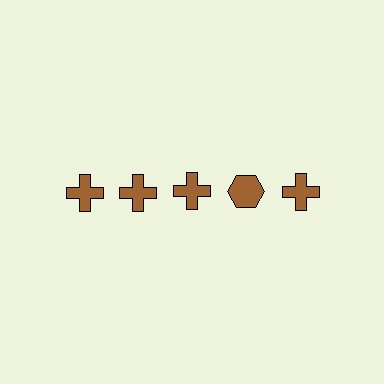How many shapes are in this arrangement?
There are 5 shapes arranged in a grid pattern.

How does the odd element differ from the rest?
It has a different shape: hexagon instead of cross.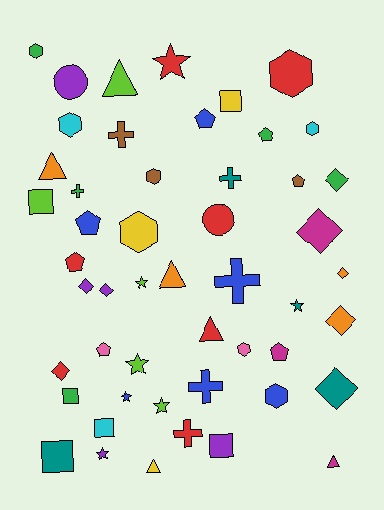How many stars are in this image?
There are 7 stars.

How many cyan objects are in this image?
There are 3 cyan objects.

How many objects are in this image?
There are 50 objects.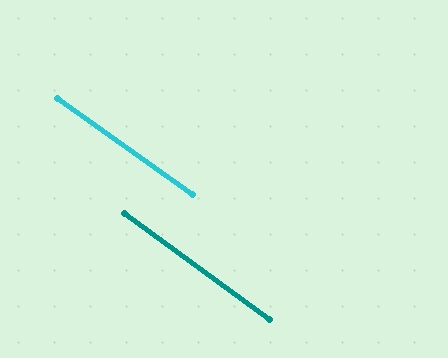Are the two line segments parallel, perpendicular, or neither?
Parallel — their directions differ by only 0.7°.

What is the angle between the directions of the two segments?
Approximately 1 degree.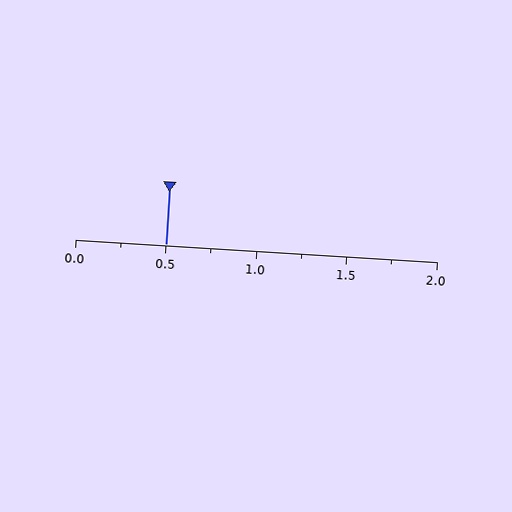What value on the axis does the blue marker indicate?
The marker indicates approximately 0.5.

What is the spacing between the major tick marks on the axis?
The major ticks are spaced 0.5 apart.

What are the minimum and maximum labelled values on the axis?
The axis runs from 0.0 to 2.0.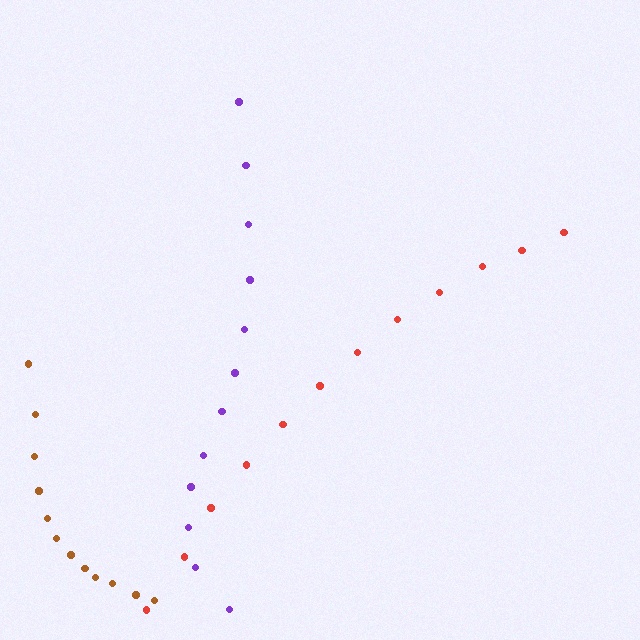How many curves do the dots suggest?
There are 3 distinct paths.